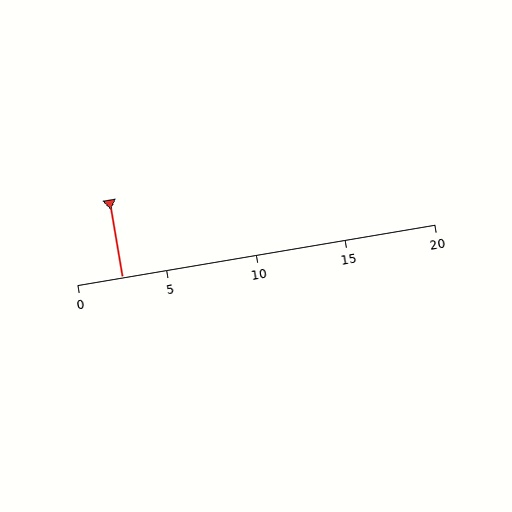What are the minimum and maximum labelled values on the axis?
The axis runs from 0 to 20.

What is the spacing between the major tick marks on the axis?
The major ticks are spaced 5 apart.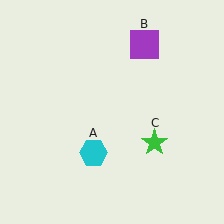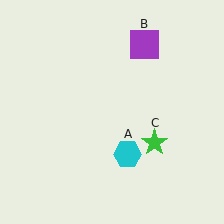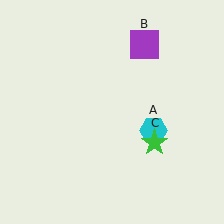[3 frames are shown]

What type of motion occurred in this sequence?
The cyan hexagon (object A) rotated counterclockwise around the center of the scene.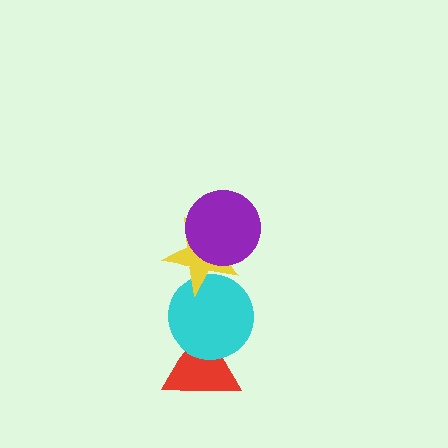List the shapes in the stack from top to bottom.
From top to bottom: the purple circle, the yellow star, the cyan circle, the red triangle.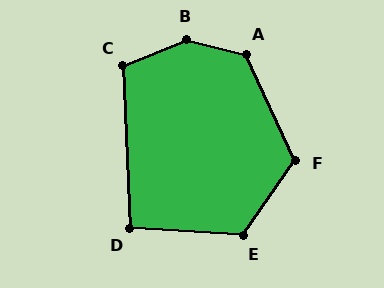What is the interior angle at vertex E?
Approximately 121 degrees (obtuse).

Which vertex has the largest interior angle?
B, at approximately 144 degrees.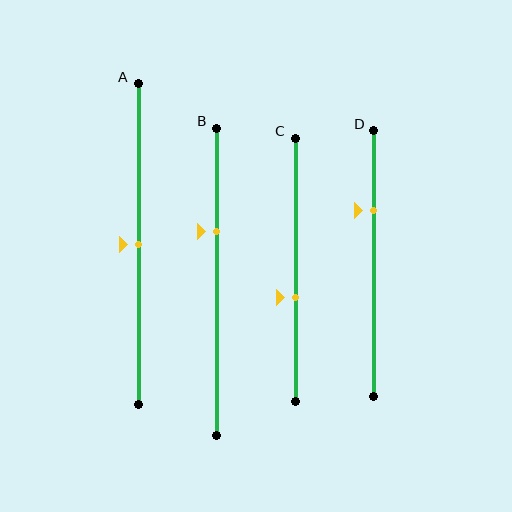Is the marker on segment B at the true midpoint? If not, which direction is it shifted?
No, the marker on segment B is shifted upward by about 16% of the segment length.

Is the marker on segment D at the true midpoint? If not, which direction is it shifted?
No, the marker on segment D is shifted upward by about 20% of the segment length.